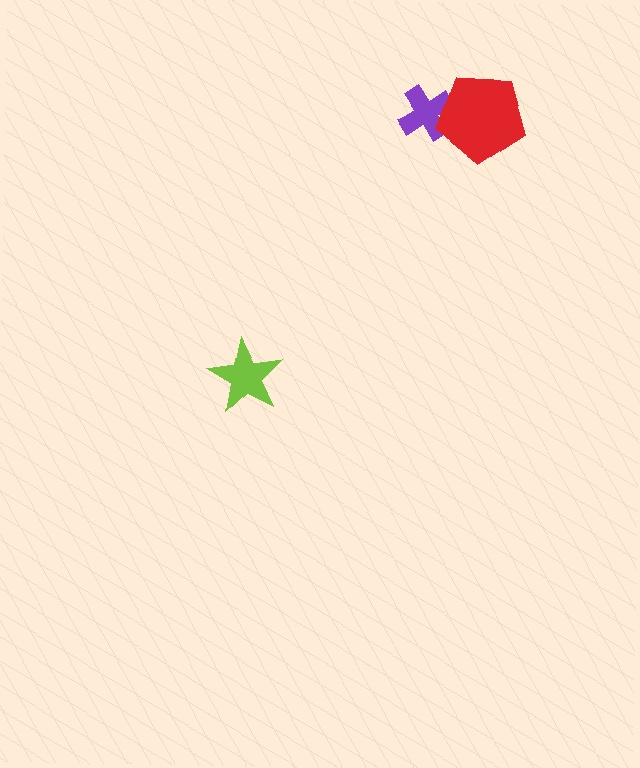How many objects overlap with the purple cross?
1 object overlaps with the purple cross.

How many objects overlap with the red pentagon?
1 object overlaps with the red pentagon.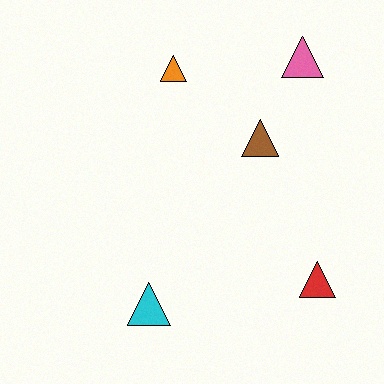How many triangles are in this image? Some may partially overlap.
There are 5 triangles.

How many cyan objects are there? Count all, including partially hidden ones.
There is 1 cyan object.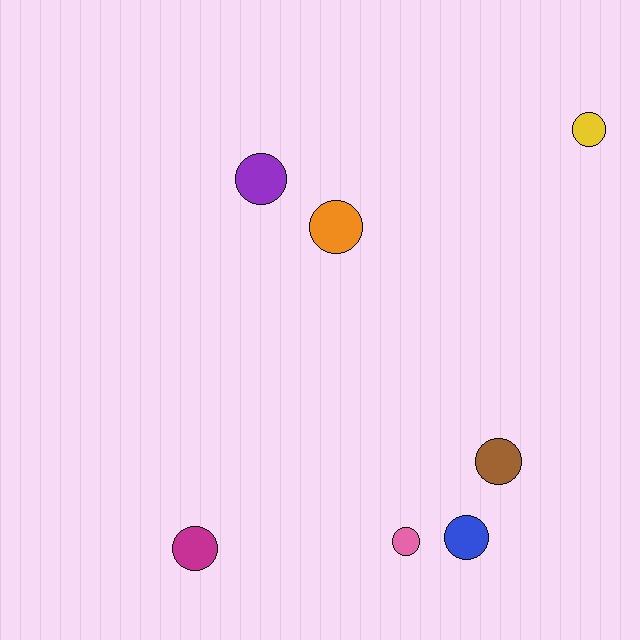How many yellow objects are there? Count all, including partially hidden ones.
There is 1 yellow object.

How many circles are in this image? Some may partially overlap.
There are 7 circles.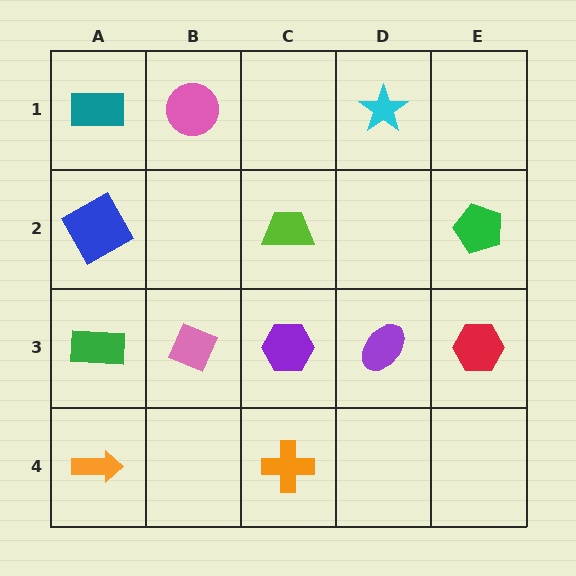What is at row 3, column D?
A purple ellipse.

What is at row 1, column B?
A pink circle.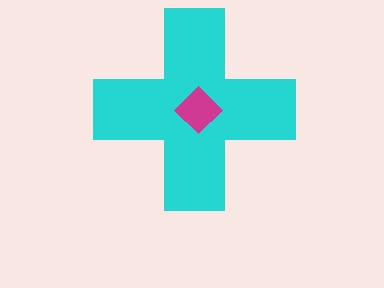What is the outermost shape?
The cyan cross.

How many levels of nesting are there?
2.